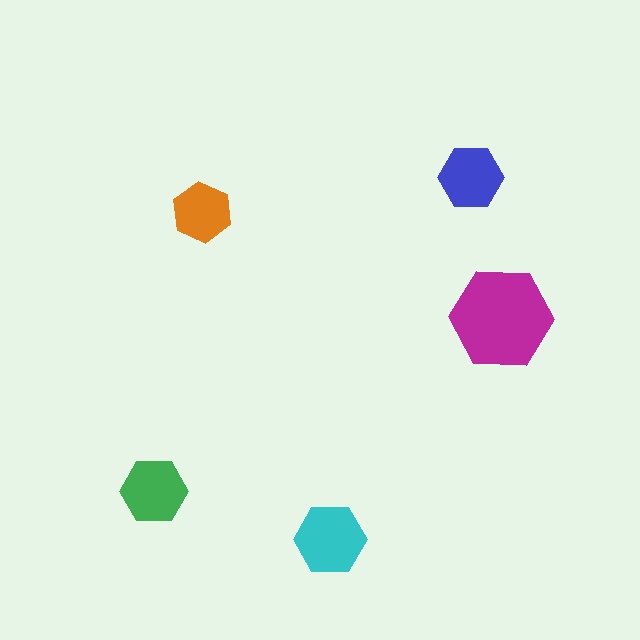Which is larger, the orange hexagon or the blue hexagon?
The blue one.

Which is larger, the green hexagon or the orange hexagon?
The green one.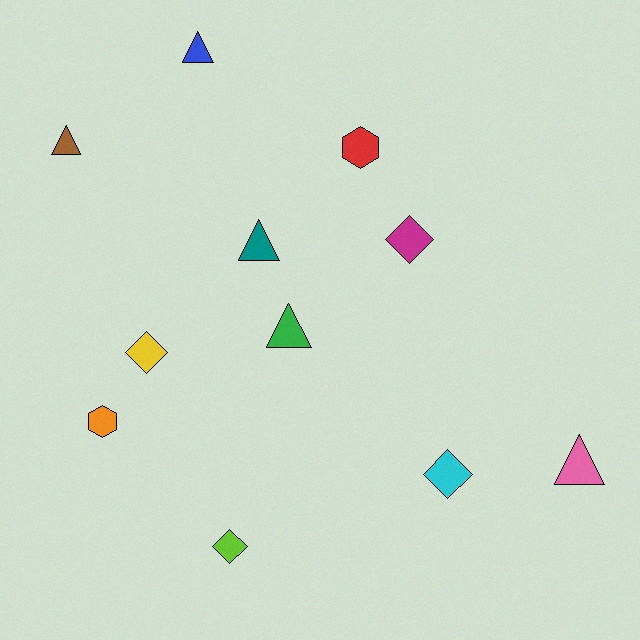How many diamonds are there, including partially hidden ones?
There are 4 diamonds.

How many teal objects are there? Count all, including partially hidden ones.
There is 1 teal object.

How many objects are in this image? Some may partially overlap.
There are 11 objects.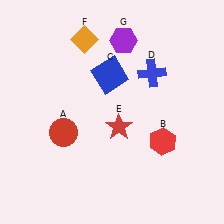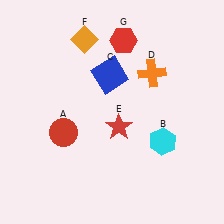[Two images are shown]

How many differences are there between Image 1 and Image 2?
There are 3 differences between the two images.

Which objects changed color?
B changed from red to cyan. D changed from blue to orange. G changed from purple to red.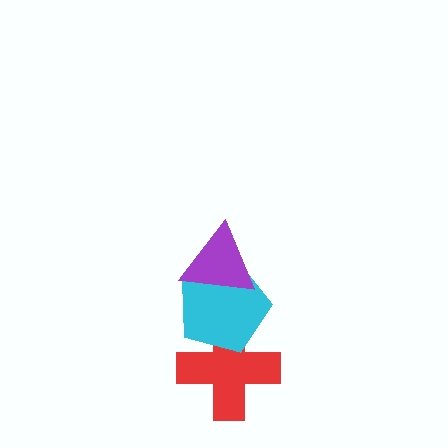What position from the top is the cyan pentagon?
The cyan pentagon is 2nd from the top.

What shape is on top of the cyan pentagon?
The purple triangle is on top of the cyan pentagon.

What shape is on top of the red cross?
The cyan pentagon is on top of the red cross.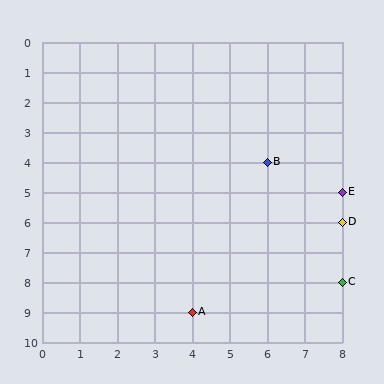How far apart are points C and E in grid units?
Points C and E are 3 rows apart.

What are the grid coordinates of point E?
Point E is at grid coordinates (8, 5).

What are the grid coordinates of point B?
Point B is at grid coordinates (6, 4).